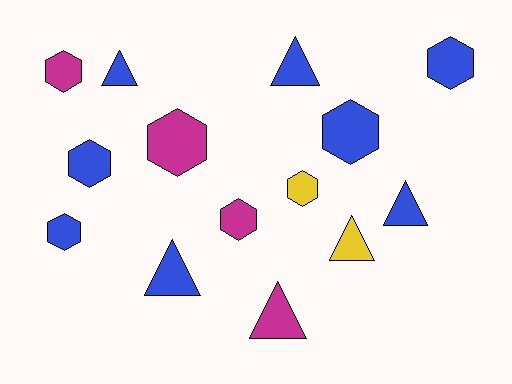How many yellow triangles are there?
There is 1 yellow triangle.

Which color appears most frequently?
Blue, with 8 objects.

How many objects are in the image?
There are 14 objects.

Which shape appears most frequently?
Hexagon, with 8 objects.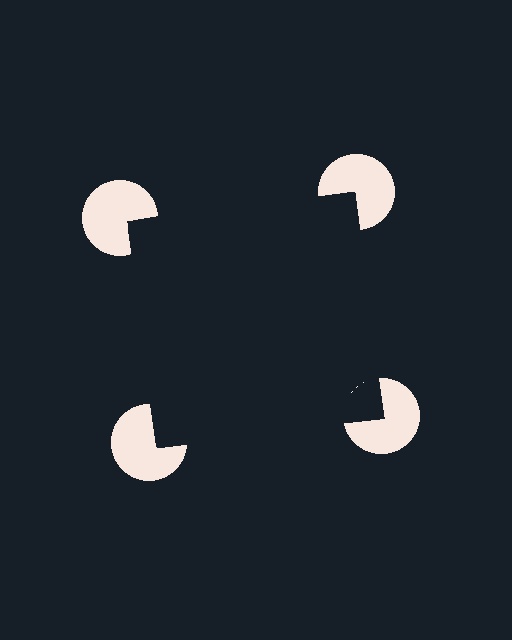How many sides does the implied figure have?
4 sides.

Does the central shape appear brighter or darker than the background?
It typically appears slightly darker than the background, even though no actual brightness change is drawn.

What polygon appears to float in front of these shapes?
An illusory square — its edges are inferred from the aligned wedge cuts in the pac-man discs, not physically drawn.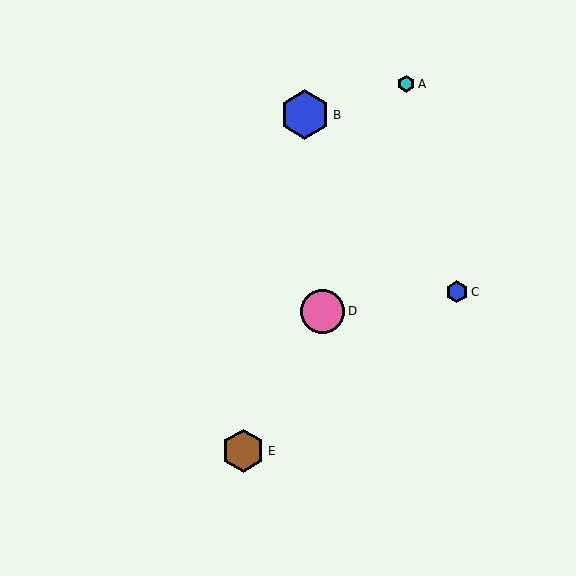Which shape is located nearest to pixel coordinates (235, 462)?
The brown hexagon (labeled E) at (243, 451) is nearest to that location.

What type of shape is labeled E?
Shape E is a brown hexagon.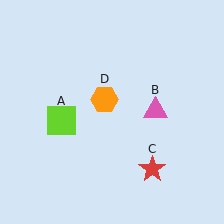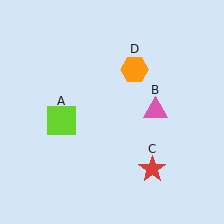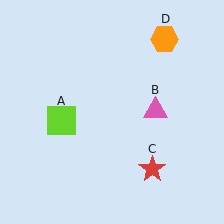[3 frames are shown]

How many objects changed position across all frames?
1 object changed position: orange hexagon (object D).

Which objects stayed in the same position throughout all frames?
Lime square (object A) and pink triangle (object B) and red star (object C) remained stationary.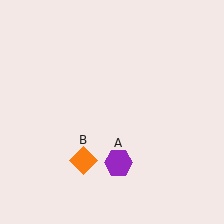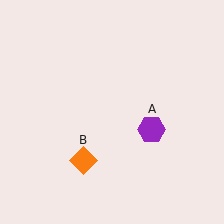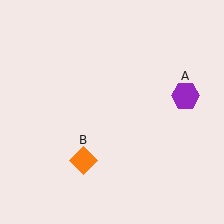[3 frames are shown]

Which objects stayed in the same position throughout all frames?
Orange diamond (object B) remained stationary.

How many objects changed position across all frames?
1 object changed position: purple hexagon (object A).